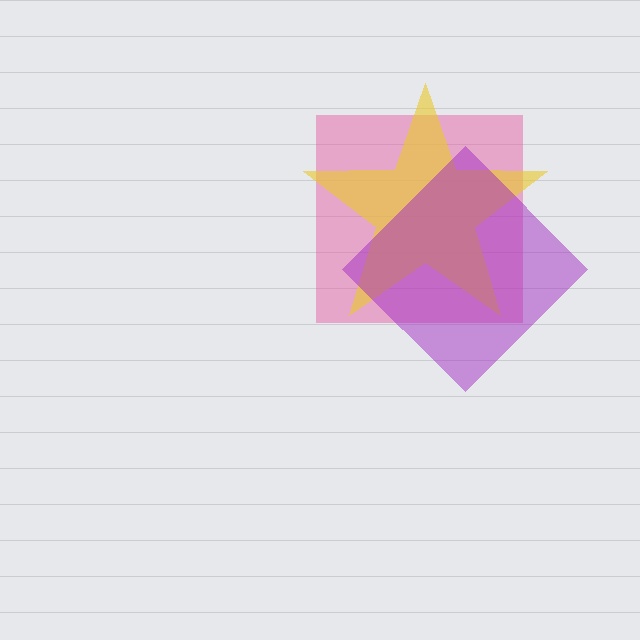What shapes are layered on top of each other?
The layered shapes are: a pink square, a yellow star, a purple diamond.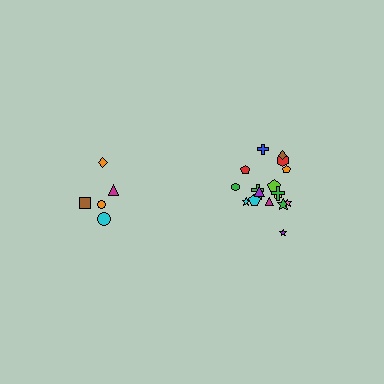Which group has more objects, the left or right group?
The right group.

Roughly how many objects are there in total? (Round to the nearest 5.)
Roughly 25 objects in total.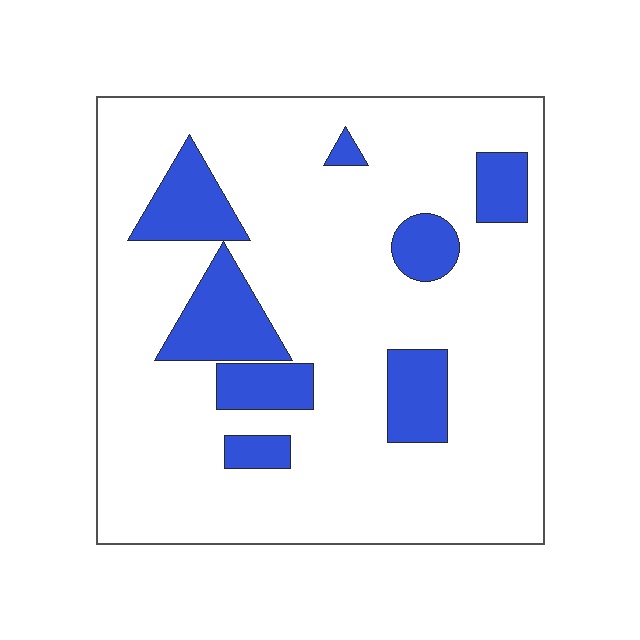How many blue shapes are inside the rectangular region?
8.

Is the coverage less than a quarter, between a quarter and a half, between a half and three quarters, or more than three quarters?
Less than a quarter.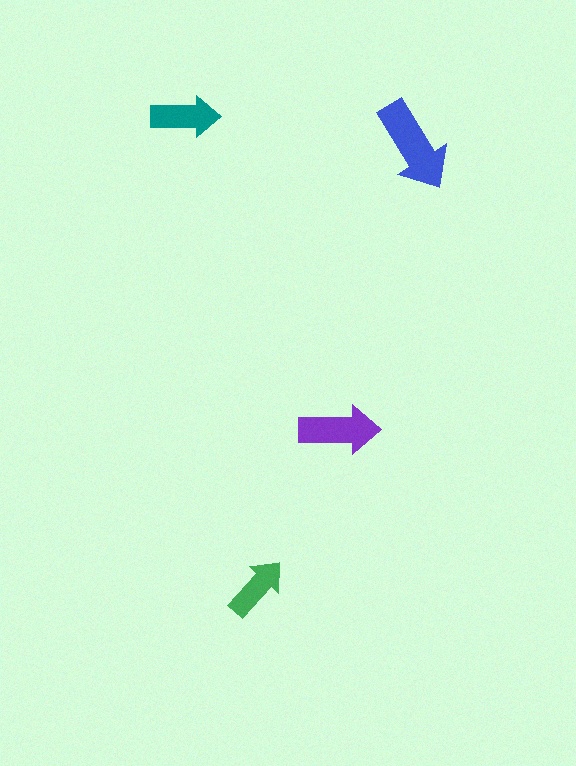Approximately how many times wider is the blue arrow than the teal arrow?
About 1.5 times wider.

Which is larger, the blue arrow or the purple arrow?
The blue one.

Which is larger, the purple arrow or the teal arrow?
The purple one.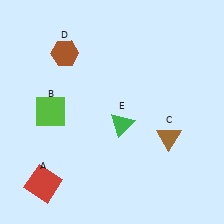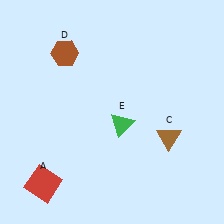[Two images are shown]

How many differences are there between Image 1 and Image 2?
There is 1 difference between the two images.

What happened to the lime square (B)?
The lime square (B) was removed in Image 2. It was in the top-left area of Image 1.